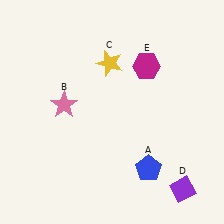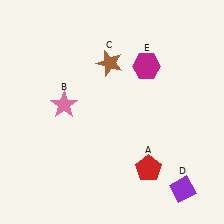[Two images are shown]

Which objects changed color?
A changed from blue to red. C changed from yellow to brown.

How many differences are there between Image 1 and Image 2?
There are 2 differences between the two images.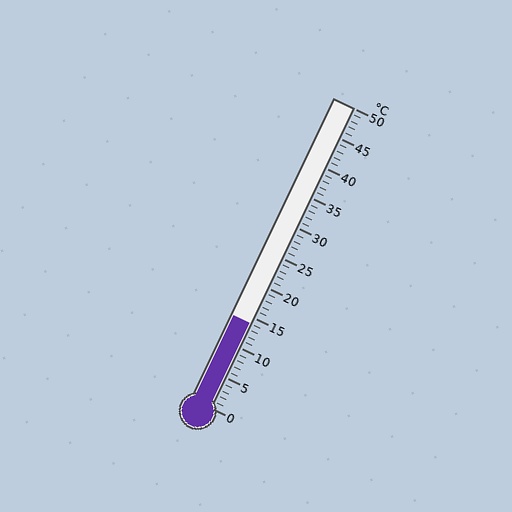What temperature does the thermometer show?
The thermometer shows approximately 14°C.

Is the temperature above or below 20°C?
The temperature is below 20°C.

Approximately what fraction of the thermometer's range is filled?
The thermometer is filled to approximately 30% of its range.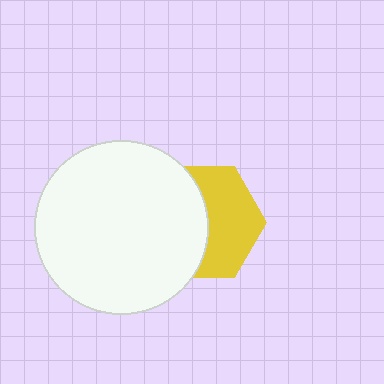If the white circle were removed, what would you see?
You would see the complete yellow hexagon.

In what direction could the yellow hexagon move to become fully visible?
The yellow hexagon could move right. That would shift it out from behind the white circle entirely.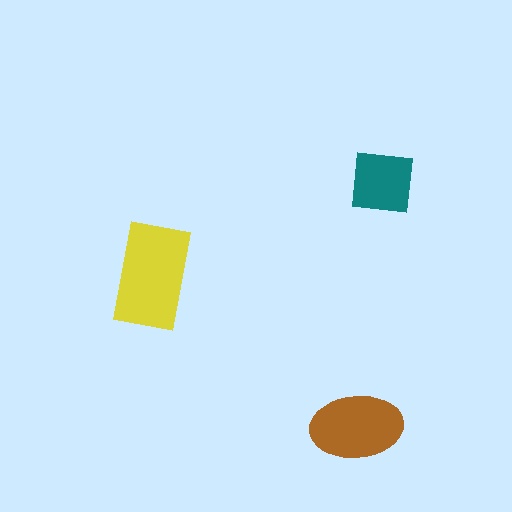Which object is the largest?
The yellow rectangle.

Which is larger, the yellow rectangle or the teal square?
The yellow rectangle.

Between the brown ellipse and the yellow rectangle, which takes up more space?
The yellow rectangle.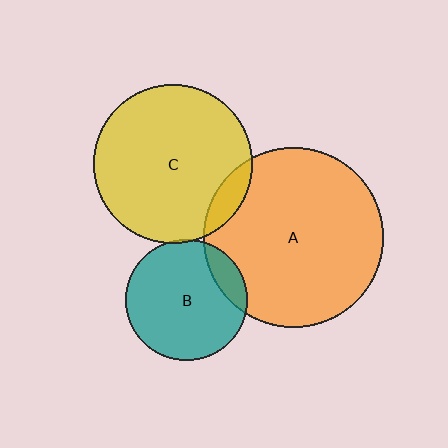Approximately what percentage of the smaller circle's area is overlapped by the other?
Approximately 10%.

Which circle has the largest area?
Circle A (orange).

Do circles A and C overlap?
Yes.